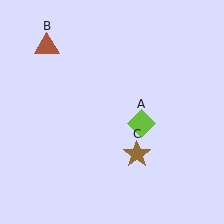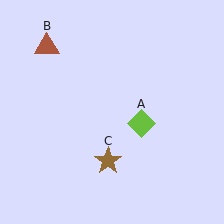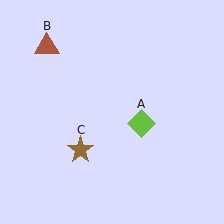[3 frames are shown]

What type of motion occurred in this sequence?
The brown star (object C) rotated clockwise around the center of the scene.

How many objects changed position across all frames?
1 object changed position: brown star (object C).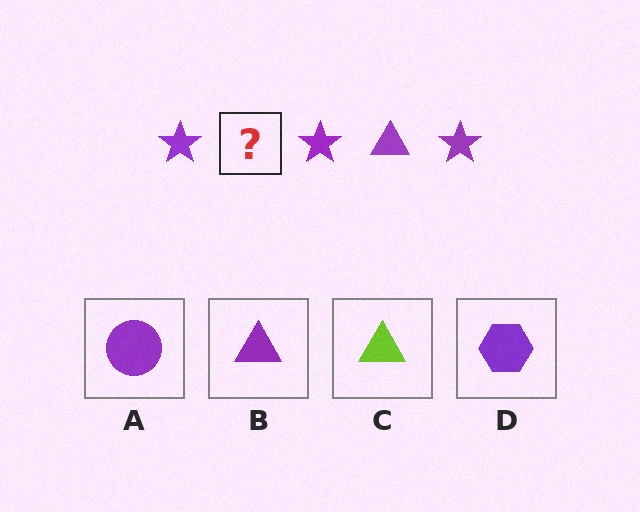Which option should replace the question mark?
Option B.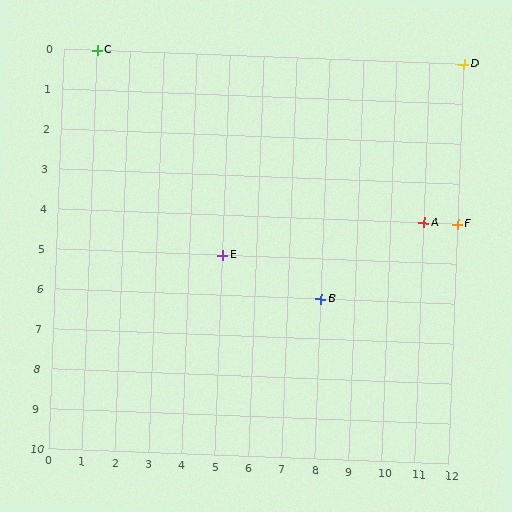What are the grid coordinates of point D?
Point D is at grid coordinates (12, 0).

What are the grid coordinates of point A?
Point A is at grid coordinates (11, 4).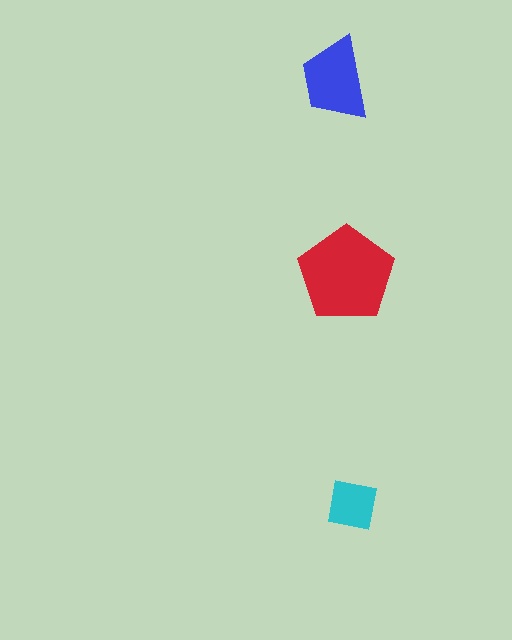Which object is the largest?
The red pentagon.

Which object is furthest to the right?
The cyan square is rightmost.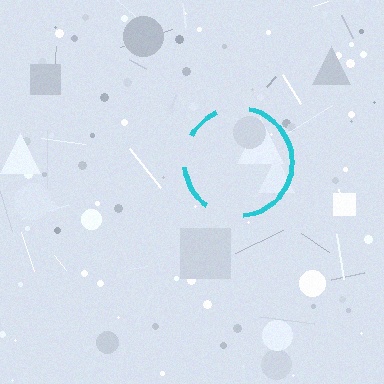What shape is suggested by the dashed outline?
The dashed outline suggests a circle.